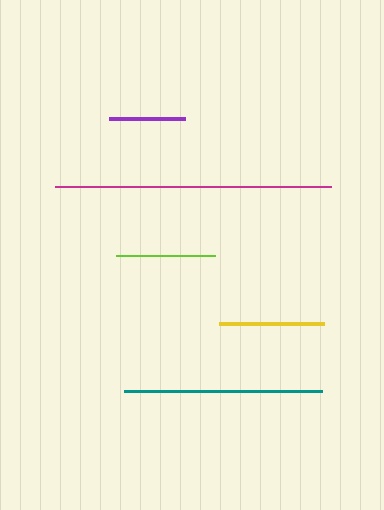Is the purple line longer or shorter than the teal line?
The teal line is longer than the purple line.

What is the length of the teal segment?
The teal segment is approximately 199 pixels long.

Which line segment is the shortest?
The purple line is the shortest at approximately 76 pixels.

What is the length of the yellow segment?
The yellow segment is approximately 105 pixels long.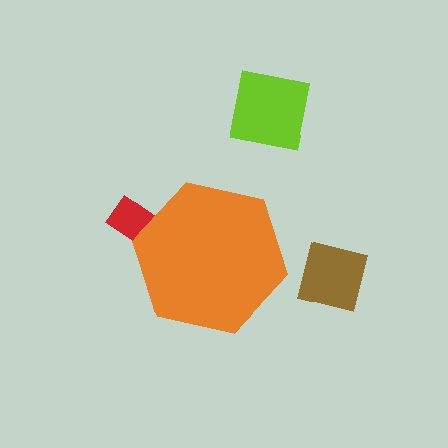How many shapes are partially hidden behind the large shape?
1 shape is partially hidden.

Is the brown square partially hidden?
No, the brown square is fully visible.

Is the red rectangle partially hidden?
Yes, the red rectangle is partially hidden behind the orange hexagon.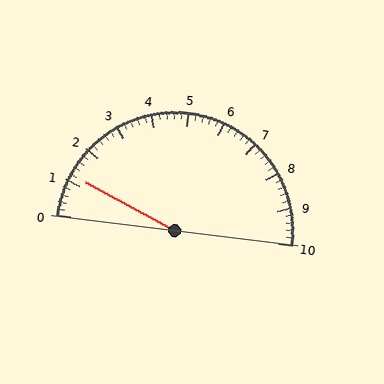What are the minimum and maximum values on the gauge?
The gauge ranges from 0 to 10.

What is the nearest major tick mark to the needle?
The nearest major tick mark is 1.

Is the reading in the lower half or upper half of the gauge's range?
The reading is in the lower half of the range (0 to 10).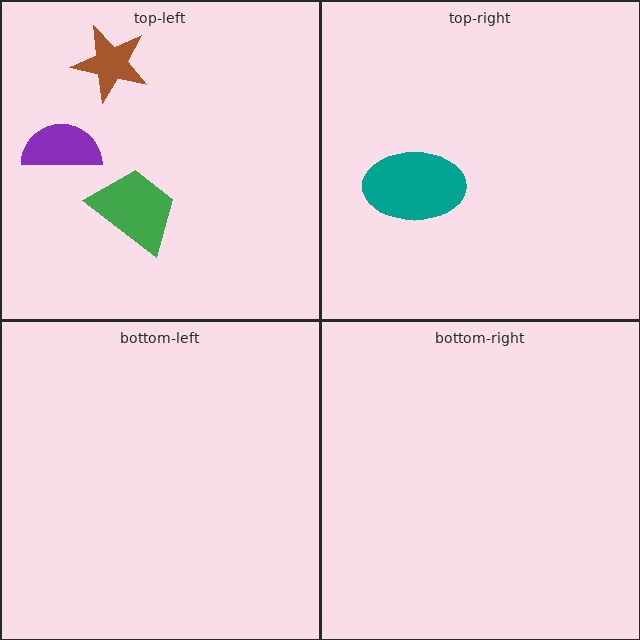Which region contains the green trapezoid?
The top-left region.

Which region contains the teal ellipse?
The top-right region.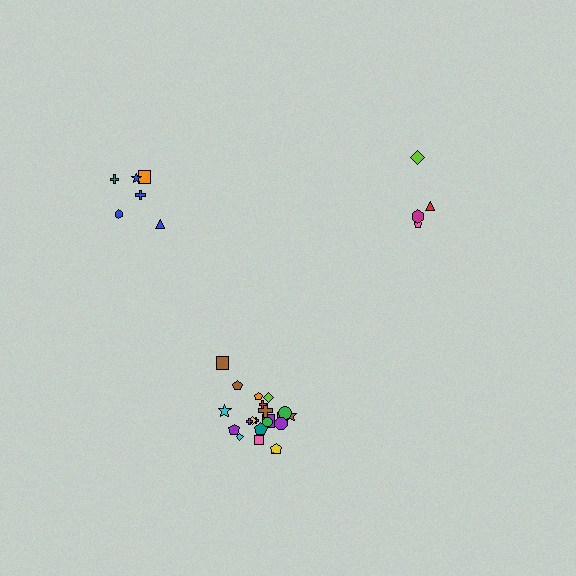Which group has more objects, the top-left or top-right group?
The top-left group.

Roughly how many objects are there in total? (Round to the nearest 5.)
Roughly 30 objects in total.